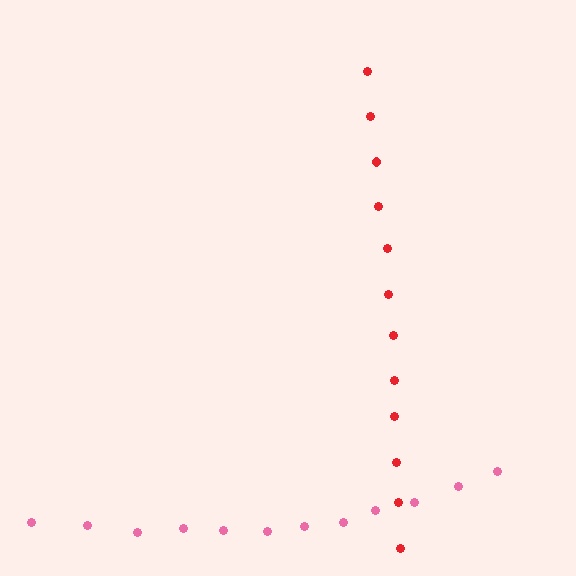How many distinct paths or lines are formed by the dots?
There are 2 distinct paths.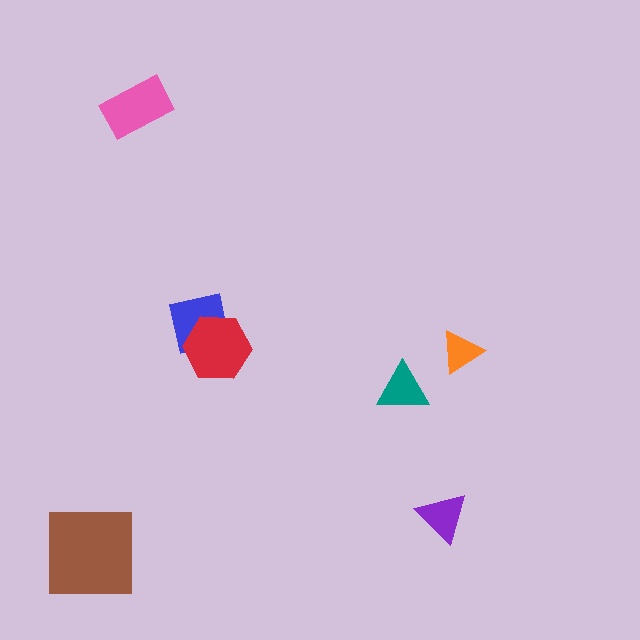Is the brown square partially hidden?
No, no other shape covers it.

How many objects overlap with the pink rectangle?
0 objects overlap with the pink rectangle.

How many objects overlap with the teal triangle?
0 objects overlap with the teal triangle.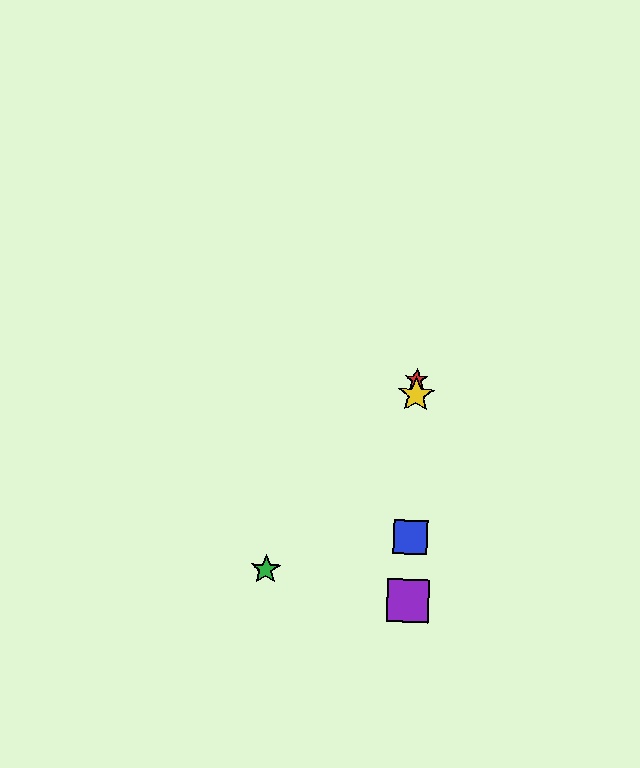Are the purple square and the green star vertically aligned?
No, the purple square is at x≈408 and the green star is at x≈266.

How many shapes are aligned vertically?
4 shapes (the red star, the blue square, the yellow star, the purple square) are aligned vertically.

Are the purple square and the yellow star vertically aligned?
Yes, both are at x≈408.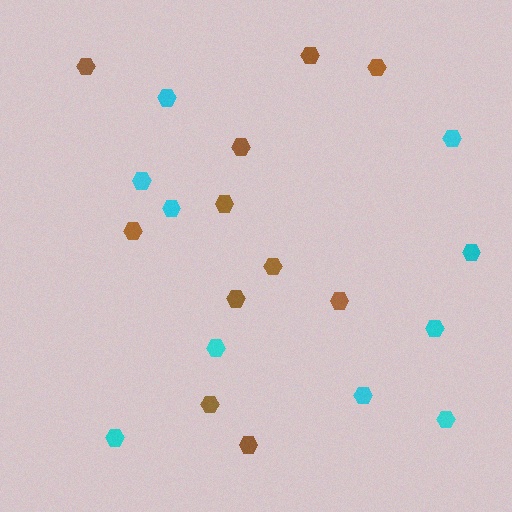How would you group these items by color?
There are 2 groups: one group of cyan hexagons (10) and one group of brown hexagons (11).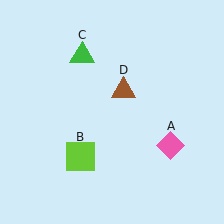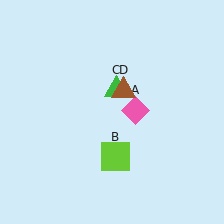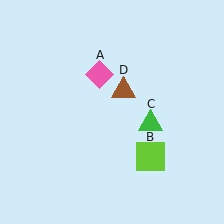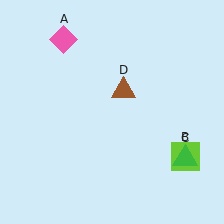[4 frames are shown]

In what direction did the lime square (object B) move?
The lime square (object B) moved right.